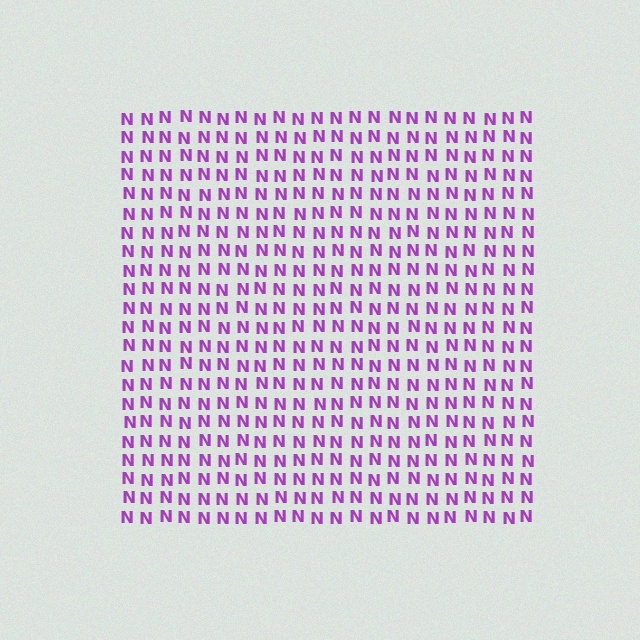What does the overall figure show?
The overall figure shows a square.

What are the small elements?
The small elements are letter N's.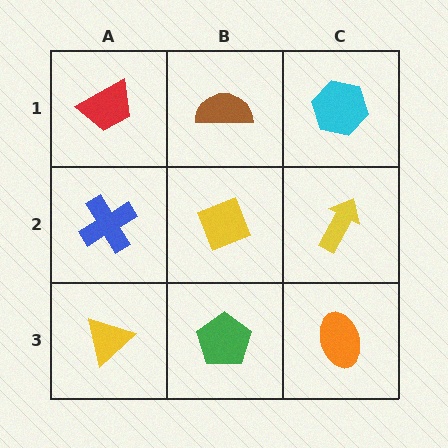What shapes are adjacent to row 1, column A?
A blue cross (row 2, column A), a brown semicircle (row 1, column B).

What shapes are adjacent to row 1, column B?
A yellow diamond (row 2, column B), a red trapezoid (row 1, column A), a cyan hexagon (row 1, column C).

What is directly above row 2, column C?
A cyan hexagon.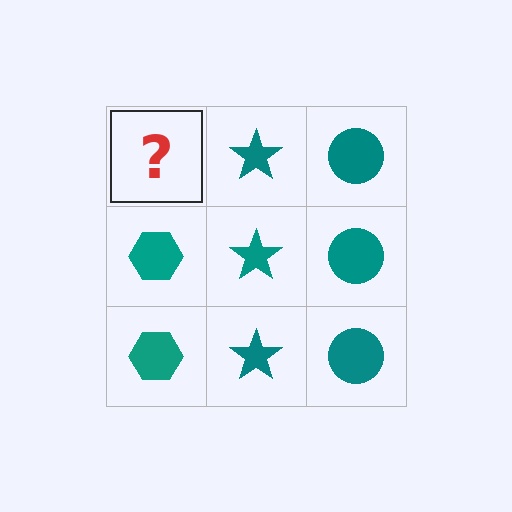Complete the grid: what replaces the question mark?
The question mark should be replaced with a teal hexagon.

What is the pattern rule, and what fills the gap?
The rule is that each column has a consistent shape. The gap should be filled with a teal hexagon.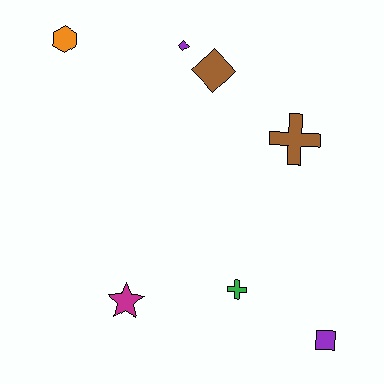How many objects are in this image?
There are 7 objects.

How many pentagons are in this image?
There are no pentagons.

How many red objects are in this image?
There are no red objects.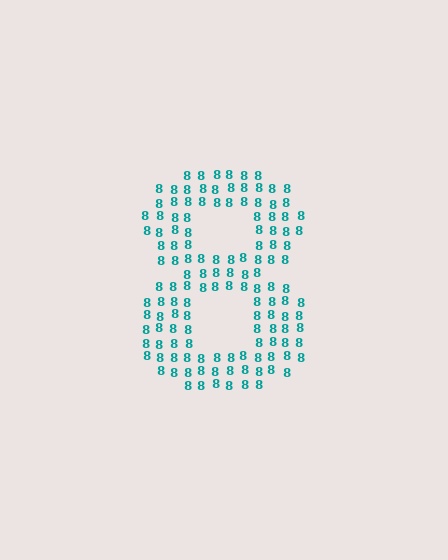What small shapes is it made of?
It is made of small digit 8's.